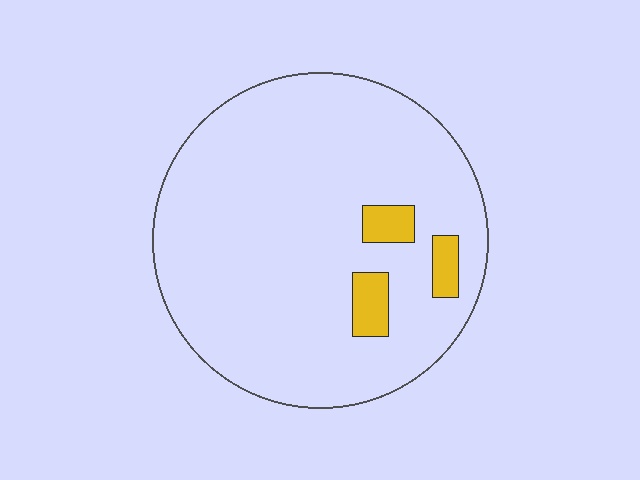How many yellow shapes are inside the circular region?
3.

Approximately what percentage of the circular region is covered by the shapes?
Approximately 5%.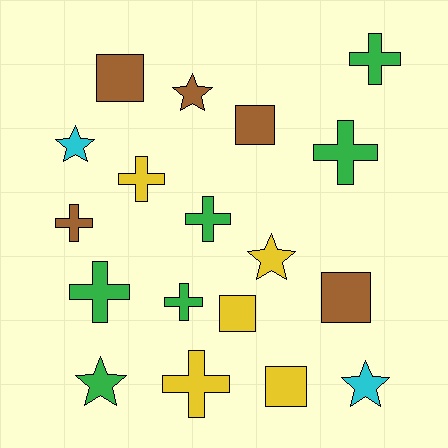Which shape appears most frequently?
Cross, with 8 objects.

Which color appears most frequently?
Green, with 6 objects.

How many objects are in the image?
There are 18 objects.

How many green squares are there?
There are no green squares.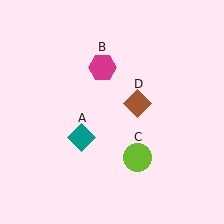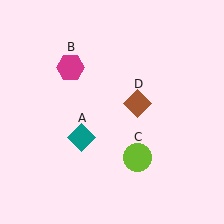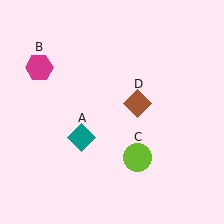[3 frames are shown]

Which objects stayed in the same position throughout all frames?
Teal diamond (object A) and lime circle (object C) and brown diamond (object D) remained stationary.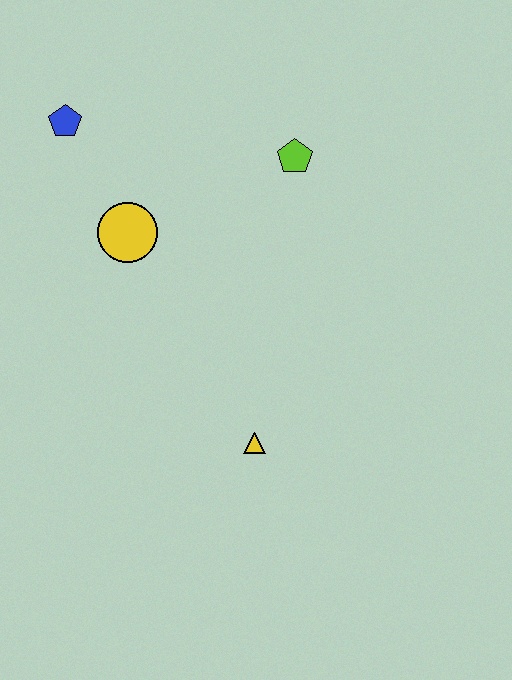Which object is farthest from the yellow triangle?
The blue pentagon is farthest from the yellow triangle.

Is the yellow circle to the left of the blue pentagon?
No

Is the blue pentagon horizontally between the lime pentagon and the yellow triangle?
No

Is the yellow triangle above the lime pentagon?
No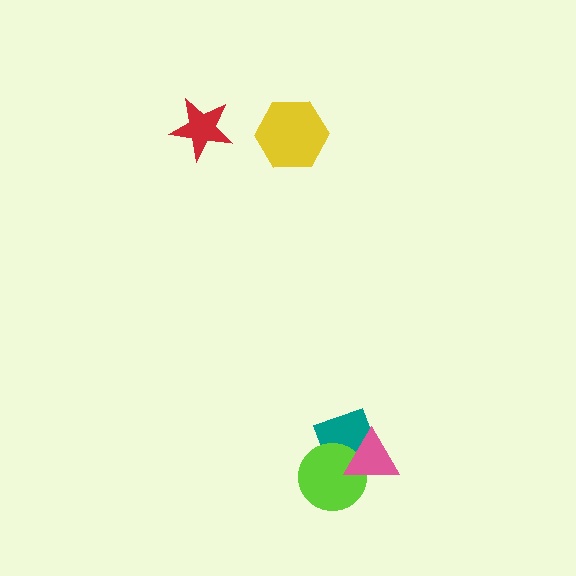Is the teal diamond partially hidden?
Yes, it is partially covered by another shape.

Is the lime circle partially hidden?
Yes, it is partially covered by another shape.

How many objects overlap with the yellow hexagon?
0 objects overlap with the yellow hexagon.